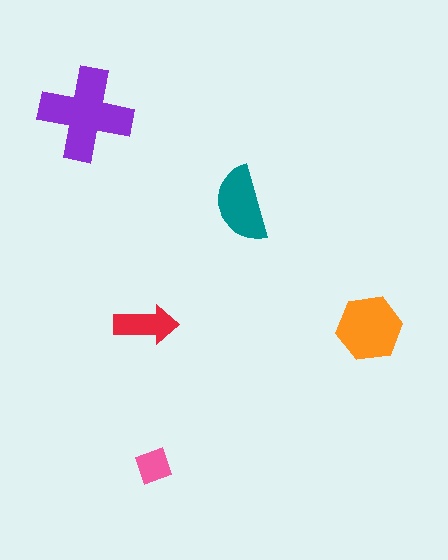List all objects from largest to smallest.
The purple cross, the orange hexagon, the teal semicircle, the red arrow, the pink diamond.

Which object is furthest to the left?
The purple cross is leftmost.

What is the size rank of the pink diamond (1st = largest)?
5th.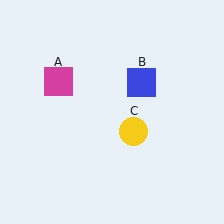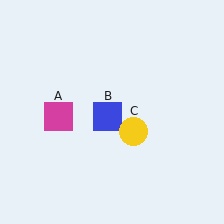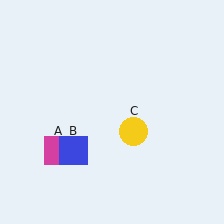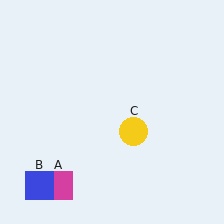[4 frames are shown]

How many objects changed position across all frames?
2 objects changed position: magenta square (object A), blue square (object B).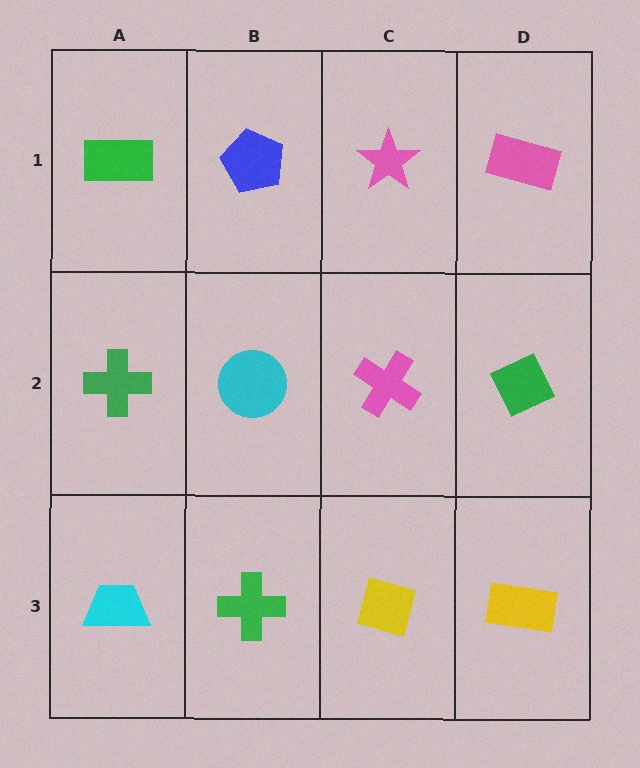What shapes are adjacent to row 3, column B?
A cyan circle (row 2, column B), a cyan trapezoid (row 3, column A), a yellow diamond (row 3, column C).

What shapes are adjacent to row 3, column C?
A pink cross (row 2, column C), a green cross (row 3, column B), a yellow rectangle (row 3, column D).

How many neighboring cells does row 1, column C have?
3.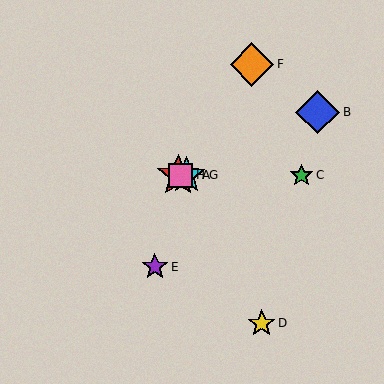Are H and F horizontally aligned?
No, H is at y≈175 and F is at y≈64.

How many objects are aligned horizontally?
4 objects (A, C, G, H) are aligned horizontally.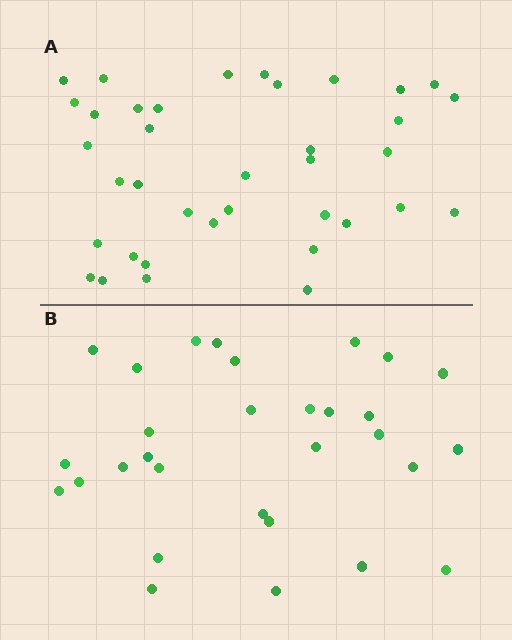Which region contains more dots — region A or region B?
Region A (the top region) has more dots.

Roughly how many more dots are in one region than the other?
Region A has roughly 8 or so more dots than region B.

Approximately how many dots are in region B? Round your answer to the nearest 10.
About 30 dots.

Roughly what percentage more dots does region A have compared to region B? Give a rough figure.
About 25% more.